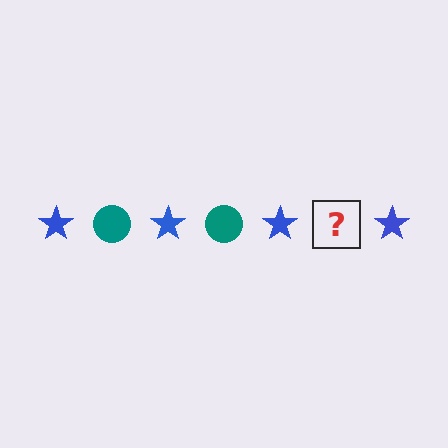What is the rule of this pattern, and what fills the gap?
The rule is that the pattern alternates between blue star and teal circle. The gap should be filled with a teal circle.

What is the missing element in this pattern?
The missing element is a teal circle.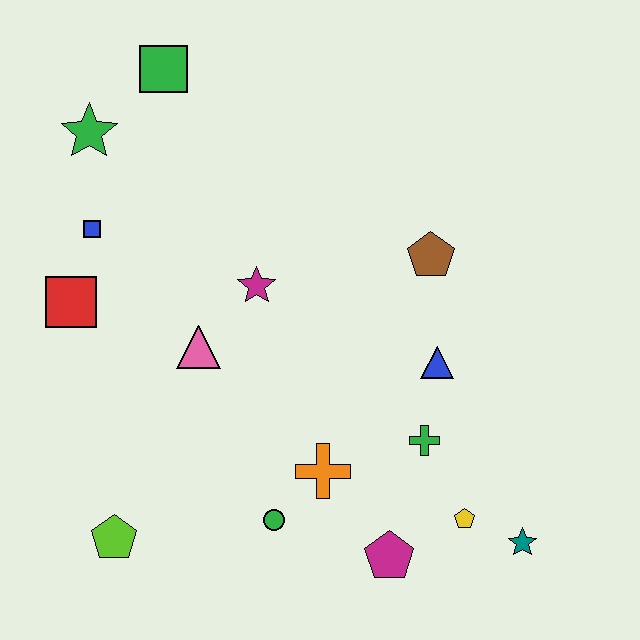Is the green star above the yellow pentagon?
Yes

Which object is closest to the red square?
The blue square is closest to the red square.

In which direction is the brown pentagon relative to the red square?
The brown pentagon is to the right of the red square.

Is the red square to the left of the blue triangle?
Yes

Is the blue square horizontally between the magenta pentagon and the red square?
Yes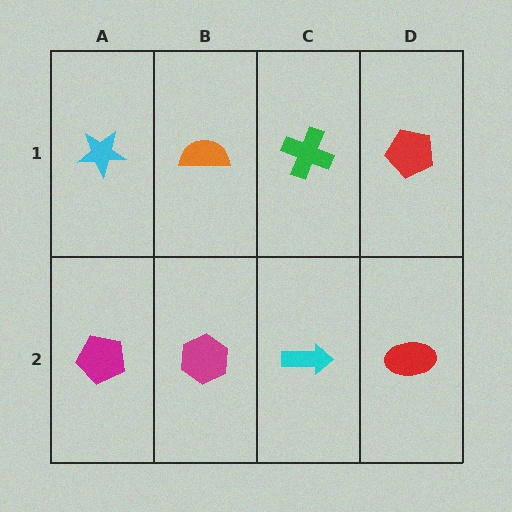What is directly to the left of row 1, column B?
A cyan star.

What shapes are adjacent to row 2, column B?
An orange semicircle (row 1, column B), a magenta pentagon (row 2, column A), a cyan arrow (row 2, column C).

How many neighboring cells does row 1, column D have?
2.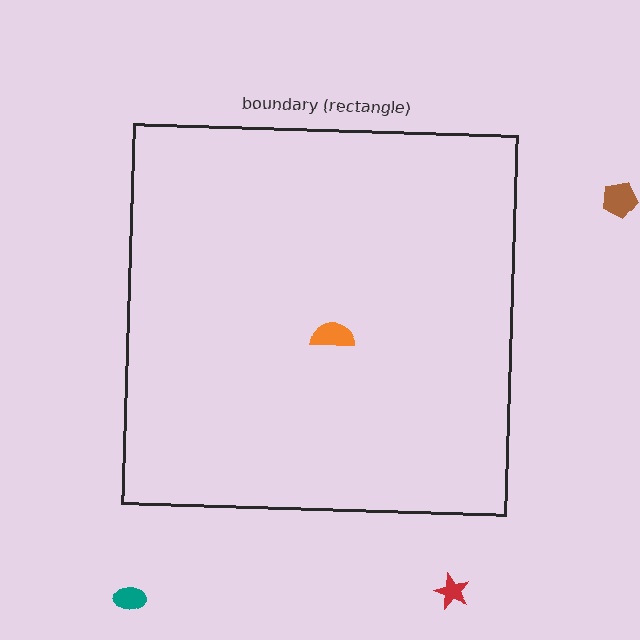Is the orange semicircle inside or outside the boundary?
Inside.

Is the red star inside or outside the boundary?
Outside.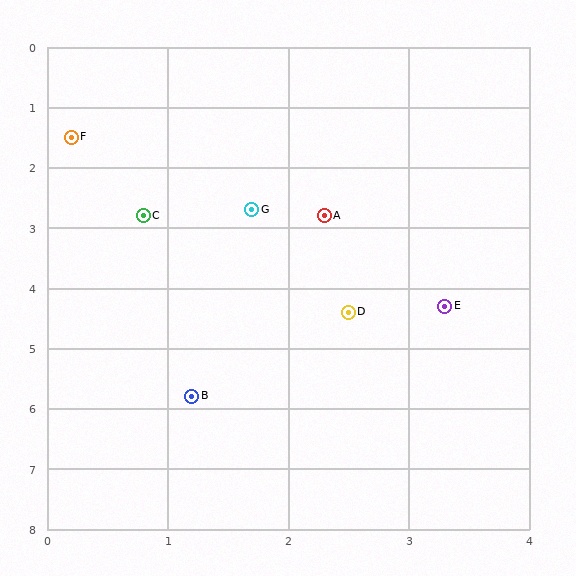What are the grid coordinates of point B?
Point B is at approximately (1.2, 5.8).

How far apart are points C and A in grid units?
Points C and A are about 1.5 grid units apart.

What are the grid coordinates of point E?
Point E is at approximately (3.3, 4.3).